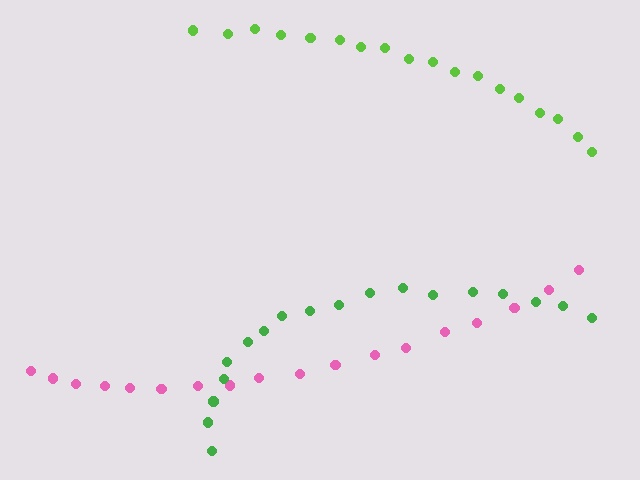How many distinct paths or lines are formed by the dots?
There are 3 distinct paths.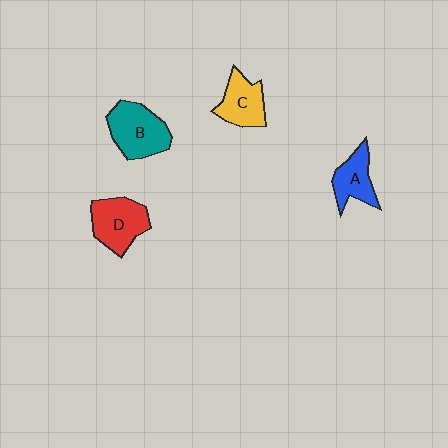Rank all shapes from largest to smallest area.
From largest to smallest: B (teal), D (red), C (yellow), A (blue).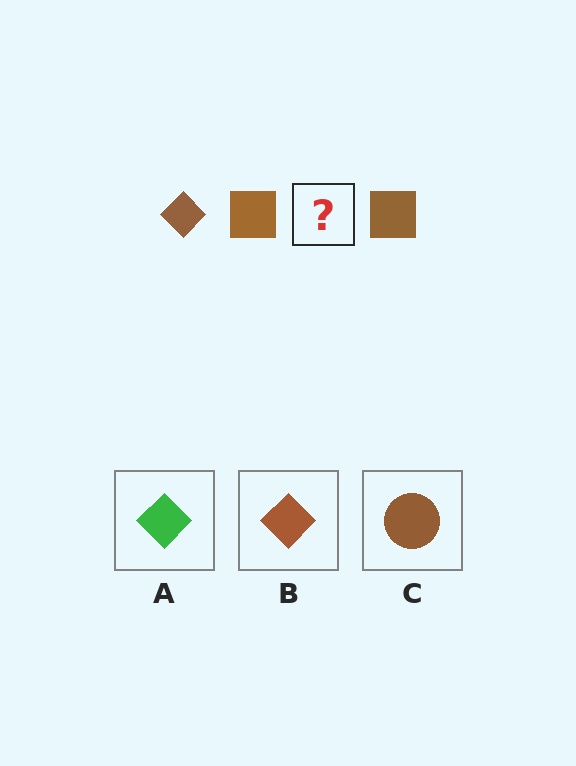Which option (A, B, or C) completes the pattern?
B.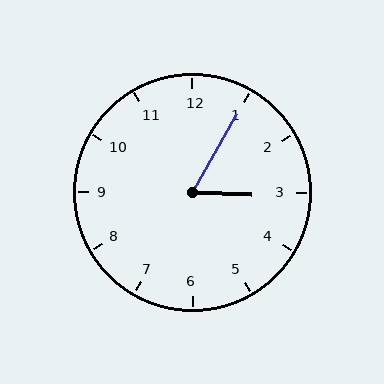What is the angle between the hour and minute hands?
Approximately 62 degrees.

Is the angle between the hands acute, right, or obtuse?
It is acute.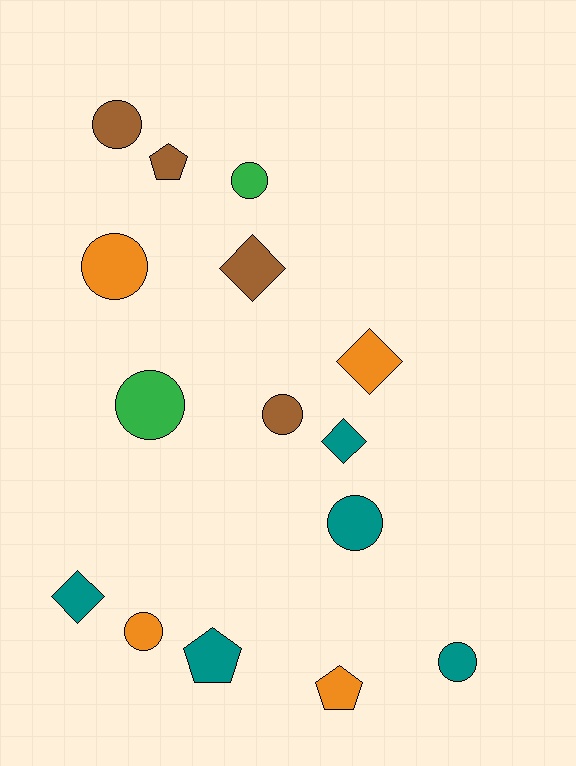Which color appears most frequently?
Teal, with 5 objects.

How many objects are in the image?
There are 15 objects.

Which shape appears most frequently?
Circle, with 8 objects.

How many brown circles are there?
There are 2 brown circles.